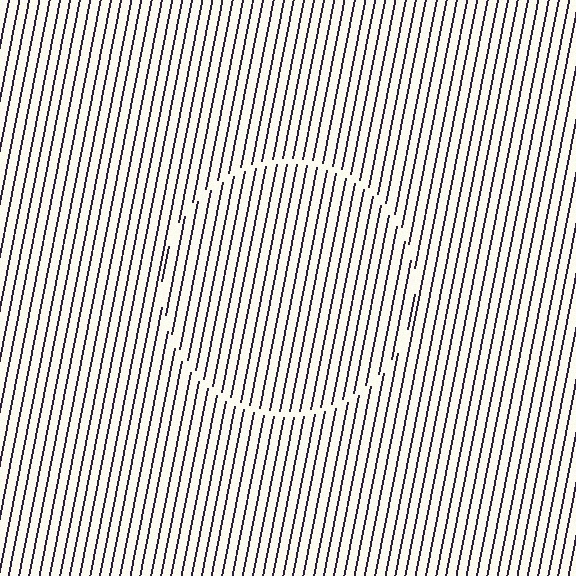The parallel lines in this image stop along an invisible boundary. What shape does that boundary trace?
An illusory circle. The interior of the shape contains the same grating, shifted by half a period — the contour is defined by the phase discontinuity where line-ends from the inner and outer gratings abut.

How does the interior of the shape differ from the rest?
The interior of the shape contains the same grating, shifted by half a period — the contour is defined by the phase discontinuity where line-ends from the inner and outer gratings abut.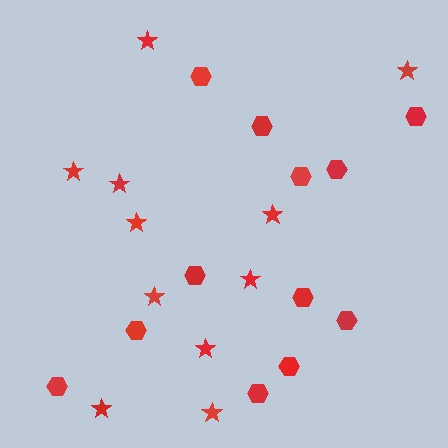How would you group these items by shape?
There are 2 groups: one group of stars (11) and one group of hexagons (12).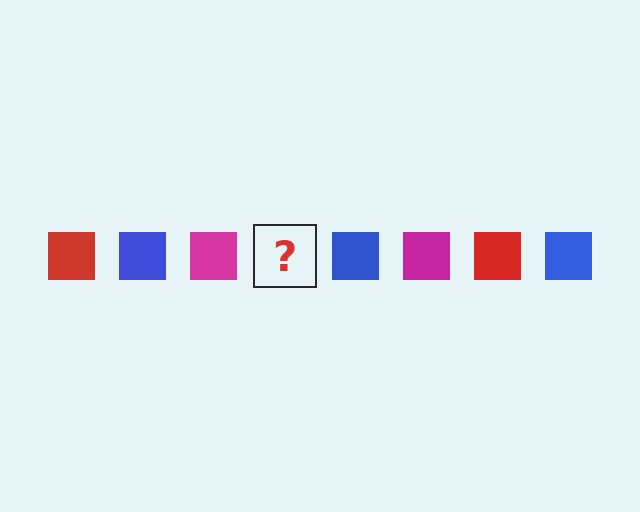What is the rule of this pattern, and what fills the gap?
The rule is that the pattern cycles through red, blue, magenta squares. The gap should be filled with a red square.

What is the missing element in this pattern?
The missing element is a red square.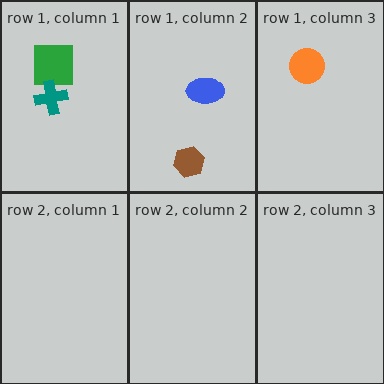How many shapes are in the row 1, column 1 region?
2.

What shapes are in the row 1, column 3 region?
The orange circle.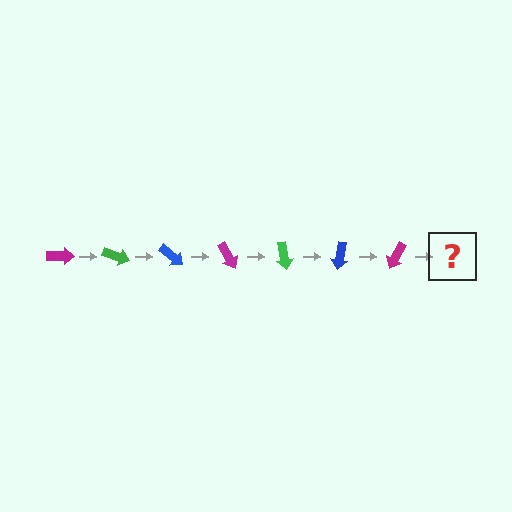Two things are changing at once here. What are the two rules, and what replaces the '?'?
The two rules are that it rotates 20 degrees each step and the color cycles through magenta, green, and blue. The '?' should be a green arrow, rotated 140 degrees from the start.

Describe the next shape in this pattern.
It should be a green arrow, rotated 140 degrees from the start.